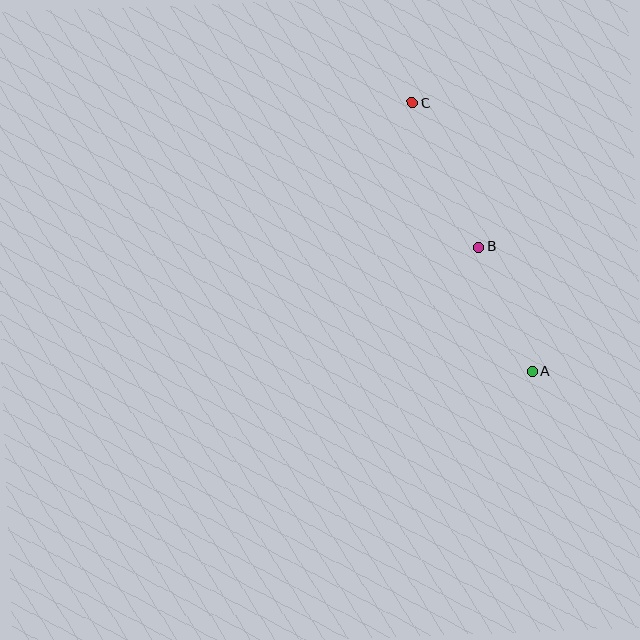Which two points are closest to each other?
Points A and B are closest to each other.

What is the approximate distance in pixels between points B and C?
The distance between B and C is approximately 158 pixels.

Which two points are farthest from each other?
Points A and C are farthest from each other.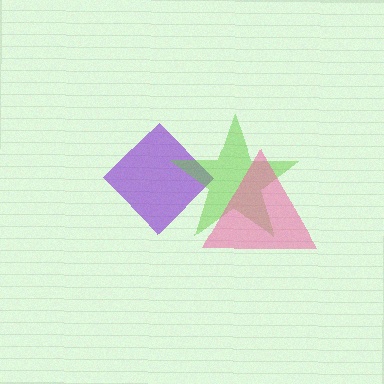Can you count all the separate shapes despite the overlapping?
Yes, there are 3 separate shapes.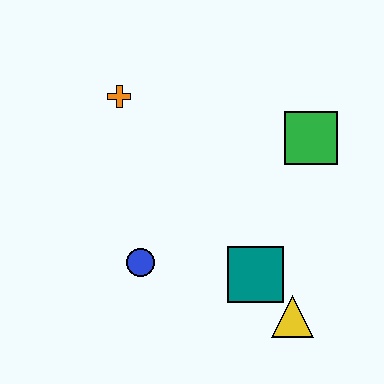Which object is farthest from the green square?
The blue circle is farthest from the green square.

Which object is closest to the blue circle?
The teal square is closest to the blue circle.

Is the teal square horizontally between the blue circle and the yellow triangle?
Yes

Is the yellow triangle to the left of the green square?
Yes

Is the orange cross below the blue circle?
No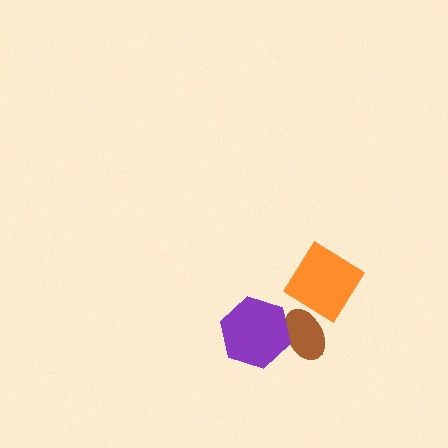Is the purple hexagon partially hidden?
No, no other shape covers it.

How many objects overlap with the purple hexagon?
1 object overlaps with the purple hexagon.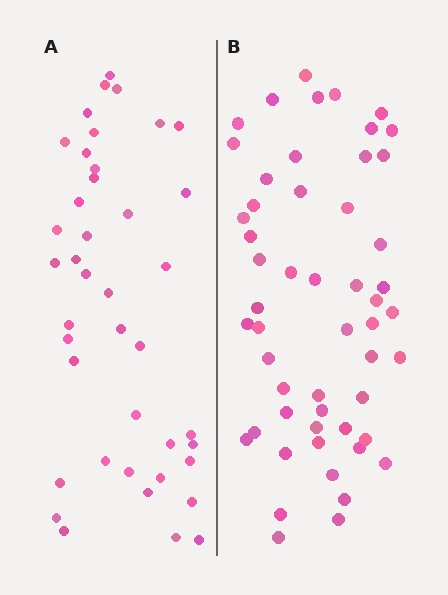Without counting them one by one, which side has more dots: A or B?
Region B (the right region) has more dots.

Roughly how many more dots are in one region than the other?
Region B has roughly 12 or so more dots than region A.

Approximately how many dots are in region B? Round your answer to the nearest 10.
About 50 dots. (The exact count is 53, which rounds to 50.)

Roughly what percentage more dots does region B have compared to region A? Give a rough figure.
About 30% more.